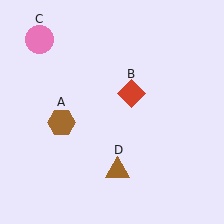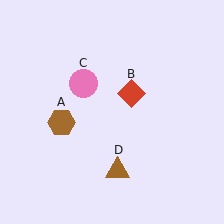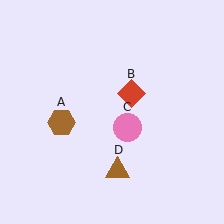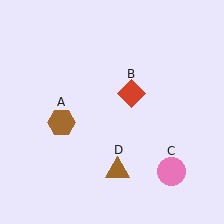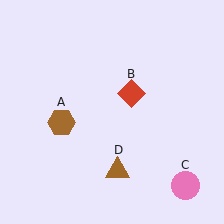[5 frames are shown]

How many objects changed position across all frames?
1 object changed position: pink circle (object C).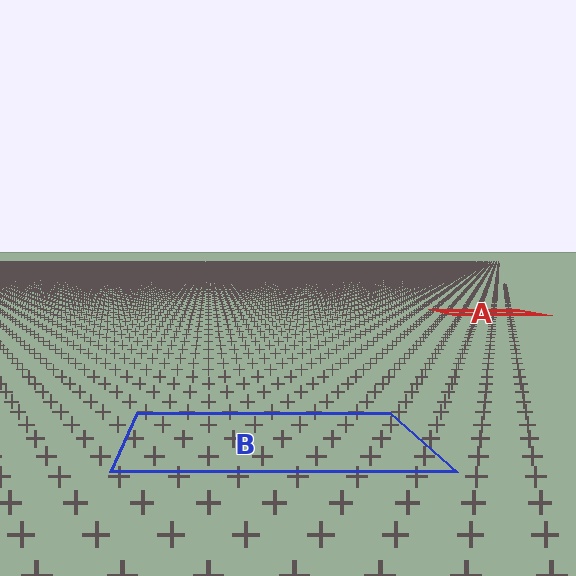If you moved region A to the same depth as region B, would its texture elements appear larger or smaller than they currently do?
They would appear larger. At a closer depth, the same texture elements are projected at a bigger on-screen size.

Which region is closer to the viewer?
Region B is closer. The texture elements there are larger and more spread out.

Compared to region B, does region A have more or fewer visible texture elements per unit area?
Region A has more texture elements per unit area — they are packed more densely because it is farther away.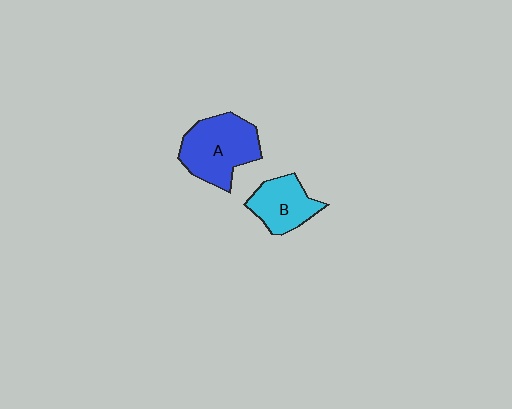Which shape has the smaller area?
Shape B (cyan).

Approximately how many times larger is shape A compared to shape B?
Approximately 1.5 times.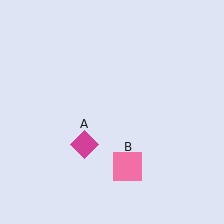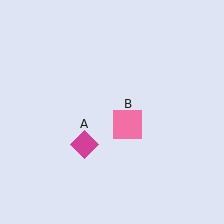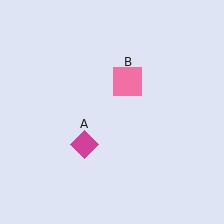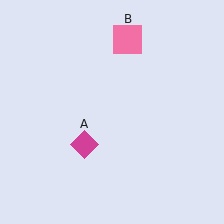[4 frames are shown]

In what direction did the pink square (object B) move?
The pink square (object B) moved up.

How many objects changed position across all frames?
1 object changed position: pink square (object B).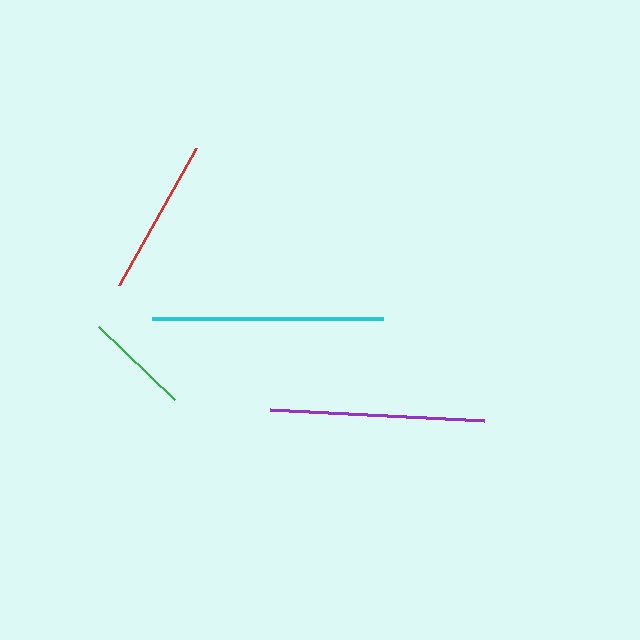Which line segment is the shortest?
The green line is the shortest at approximately 106 pixels.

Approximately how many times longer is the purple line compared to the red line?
The purple line is approximately 1.4 times the length of the red line.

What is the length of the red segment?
The red segment is approximately 157 pixels long.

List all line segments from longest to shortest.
From longest to shortest: cyan, purple, red, green.